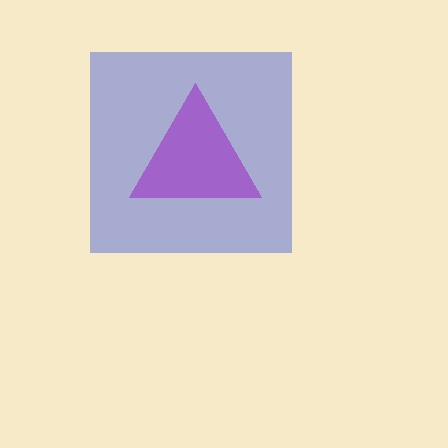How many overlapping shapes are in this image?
There are 2 overlapping shapes in the image.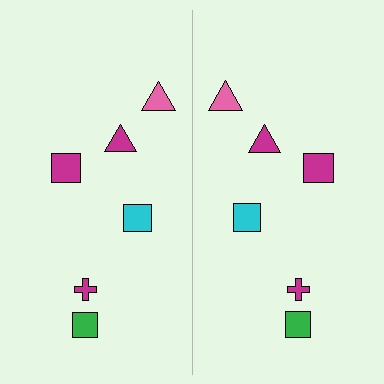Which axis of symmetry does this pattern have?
The pattern has a vertical axis of symmetry running through the center of the image.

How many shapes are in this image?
There are 12 shapes in this image.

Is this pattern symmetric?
Yes, this pattern has bilateral (reflection) symmetry.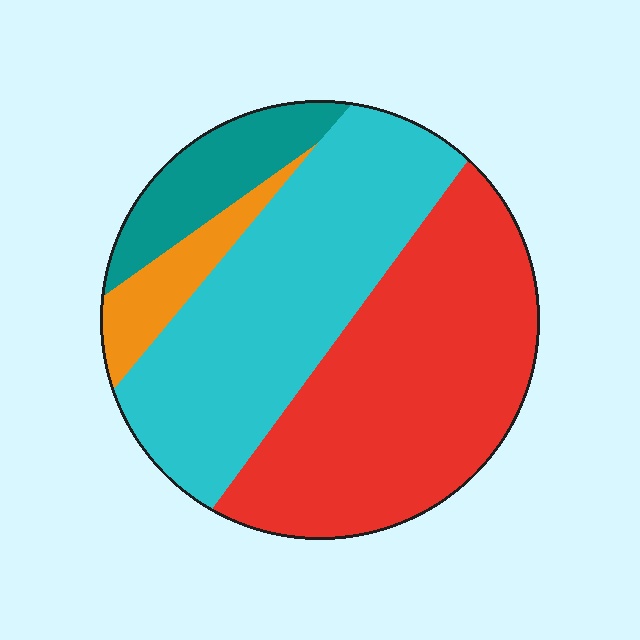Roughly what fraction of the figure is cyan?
Cyan covers 39% of the figure.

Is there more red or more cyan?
Red.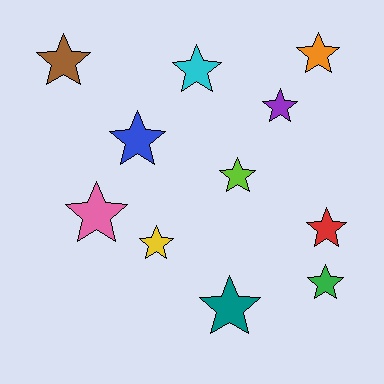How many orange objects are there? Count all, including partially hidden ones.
There is 1 orange object.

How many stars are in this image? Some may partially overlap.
There are 11 stars.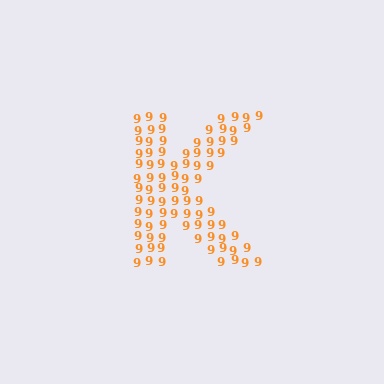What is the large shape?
The large shape is the letter K.